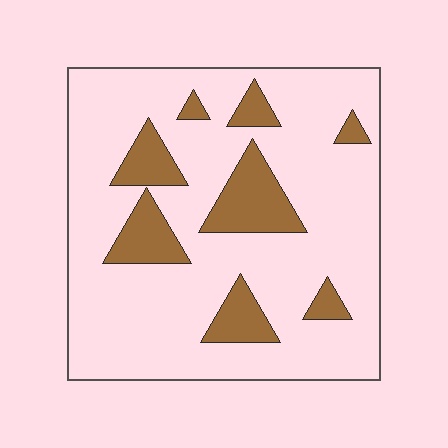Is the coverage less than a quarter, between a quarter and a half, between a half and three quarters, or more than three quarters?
Less than a quarter.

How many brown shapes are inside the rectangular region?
8.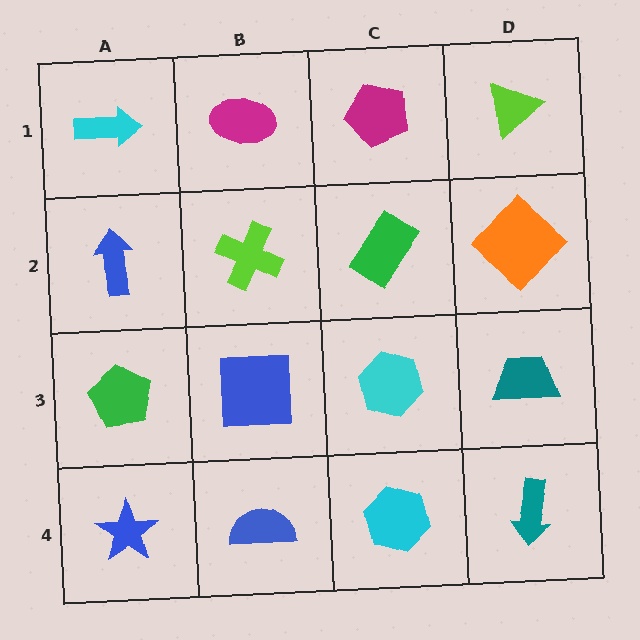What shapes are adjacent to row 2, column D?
A lime triangle (row 1, column D), a teal trapezoid (row 3, column D), a green rectangle (row 2, column C).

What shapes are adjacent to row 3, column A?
A blue arrow (row 2, column A), a blue star (row 4, column A), a blue square (row 3, column B).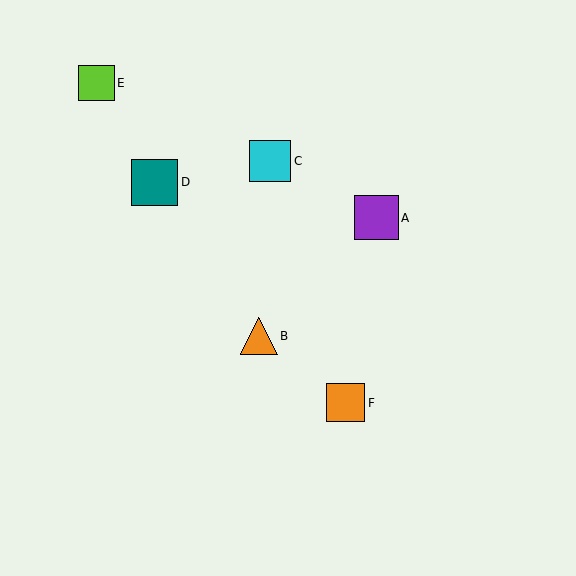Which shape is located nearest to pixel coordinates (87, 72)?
The lime square (labeled E) at (96, 83) is nearest to that location.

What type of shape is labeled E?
Shape E is a lime square.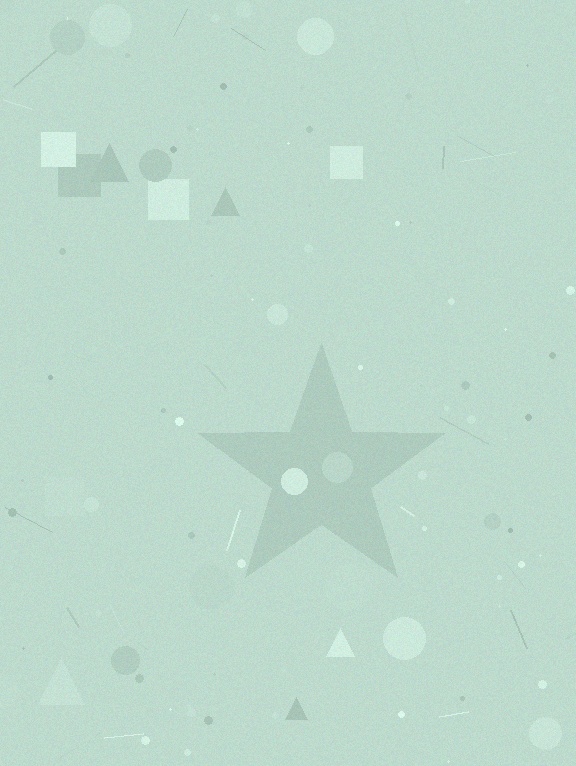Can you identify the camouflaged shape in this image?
The camouflaged shape is a star.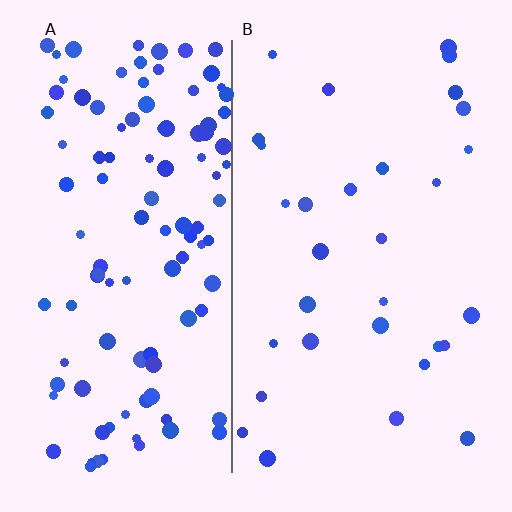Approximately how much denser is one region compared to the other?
Approximately 3.6× — region A over region B.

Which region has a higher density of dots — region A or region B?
A (the left).